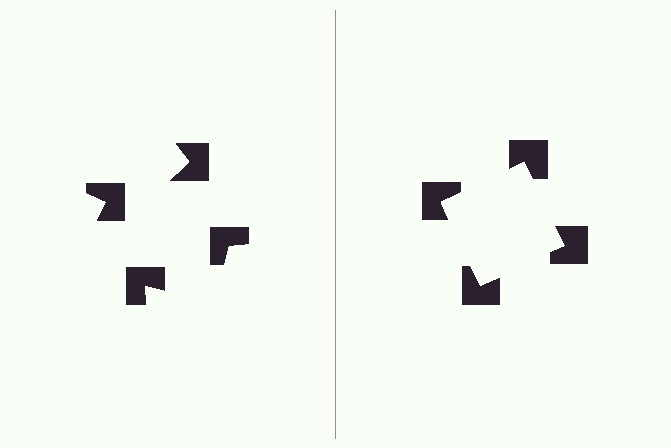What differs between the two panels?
The notched squares are positioned identically on both sides; only the wedge orientations differ. On the right they align to a square; on the left they are misaligned.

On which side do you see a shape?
An illusory square appears on the right side. On the left side the wedge cuts are rotated, so no coherent shape forms.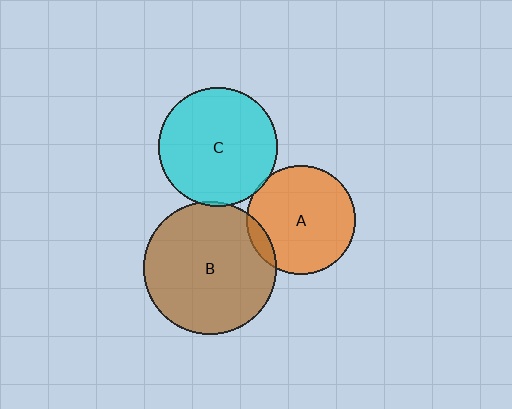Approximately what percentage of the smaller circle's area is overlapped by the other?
Approximately 10%.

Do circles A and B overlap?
Yes.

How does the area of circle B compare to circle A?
Approximately 1.5 times.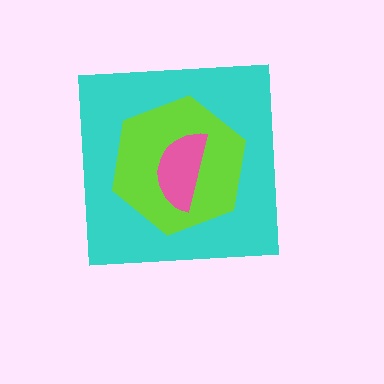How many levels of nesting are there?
3.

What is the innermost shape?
The pink semicircle.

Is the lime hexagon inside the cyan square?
Yes.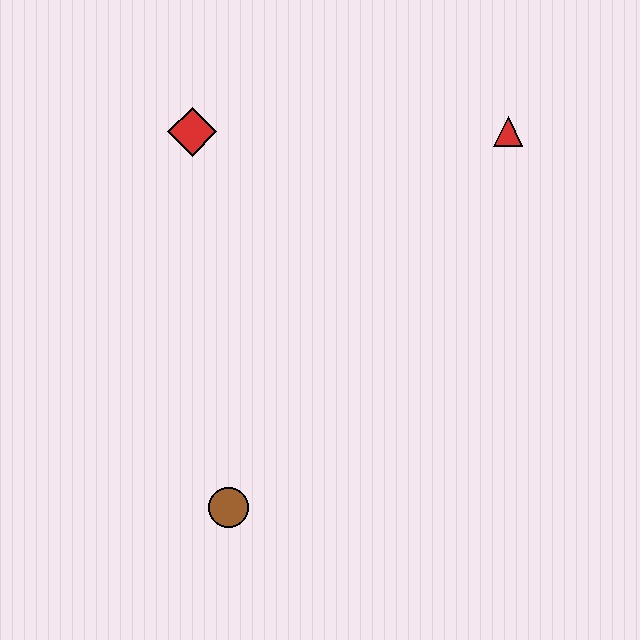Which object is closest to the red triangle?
The red diamond is closest to the red triangle.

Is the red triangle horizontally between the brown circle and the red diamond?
No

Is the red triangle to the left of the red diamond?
No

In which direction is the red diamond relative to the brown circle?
The red diamond is above the brown circle.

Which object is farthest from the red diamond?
The brown circle is farthest from the red diamond.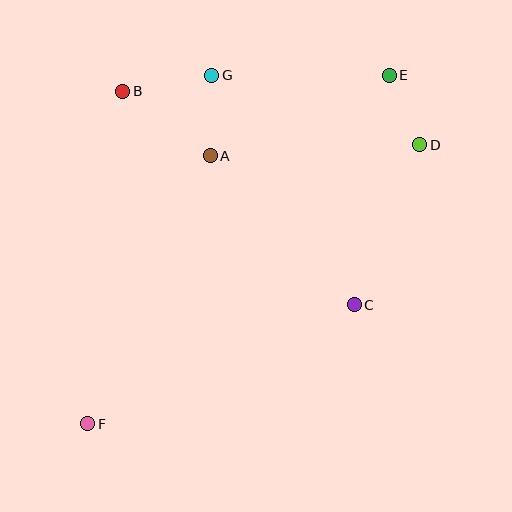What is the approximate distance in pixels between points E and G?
The distance between E and G is approximately 177 pixels.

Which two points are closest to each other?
Points D and E are closest to each other.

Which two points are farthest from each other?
Points E and F are farthest from each other.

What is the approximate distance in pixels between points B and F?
The distance between B and F is approximately 335 pixels.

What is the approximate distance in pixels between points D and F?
The distance between D and F is approximately 434 pixels.